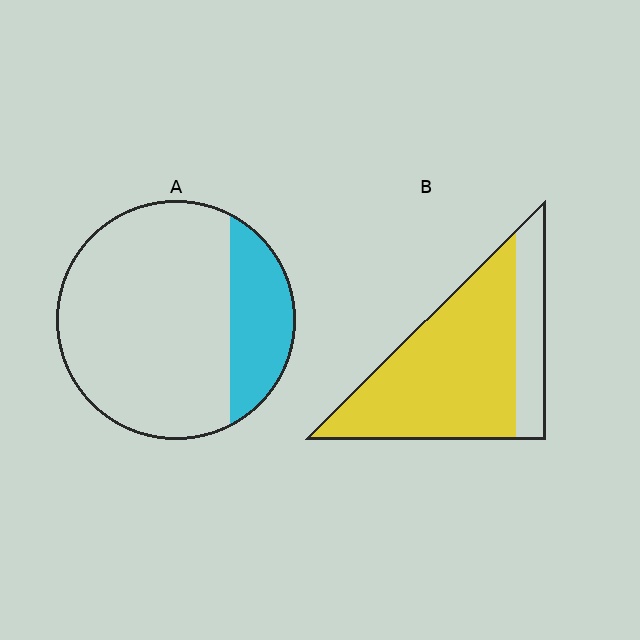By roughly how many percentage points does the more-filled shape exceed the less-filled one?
By roughly 55 percentage points (B over A).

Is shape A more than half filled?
No.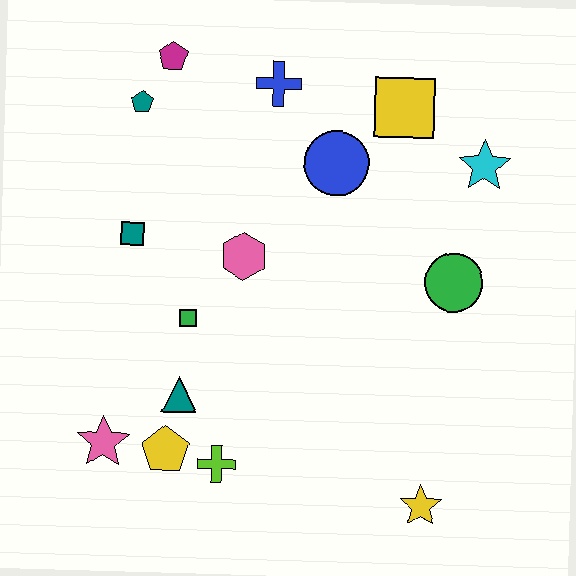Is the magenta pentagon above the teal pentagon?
Yes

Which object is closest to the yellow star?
The lime cross is closest to the yellow star.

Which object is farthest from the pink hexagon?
The yellow star is farthest from the pink hexagon.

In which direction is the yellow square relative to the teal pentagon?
The yellow square is to the right of the teal pentagon.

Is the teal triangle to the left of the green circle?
Yes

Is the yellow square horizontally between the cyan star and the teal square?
Yes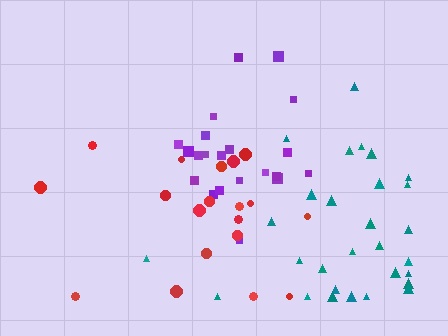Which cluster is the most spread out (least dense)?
Red.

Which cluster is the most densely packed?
Purple.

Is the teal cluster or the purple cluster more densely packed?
Purple.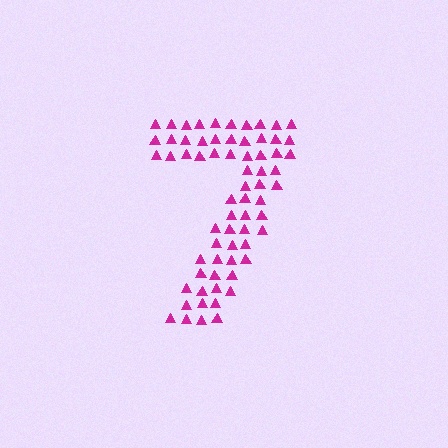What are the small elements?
The small elements are triangles.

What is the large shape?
The large shape is the digit 7.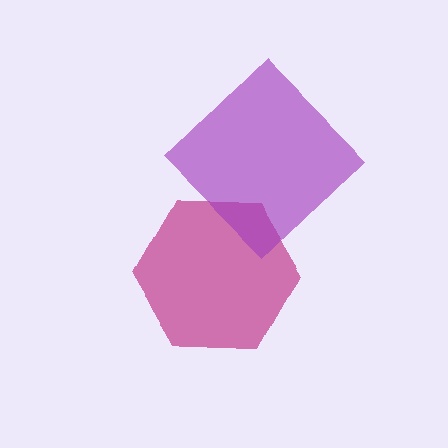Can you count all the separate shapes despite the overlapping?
Yes, there are 2 separate shapes.